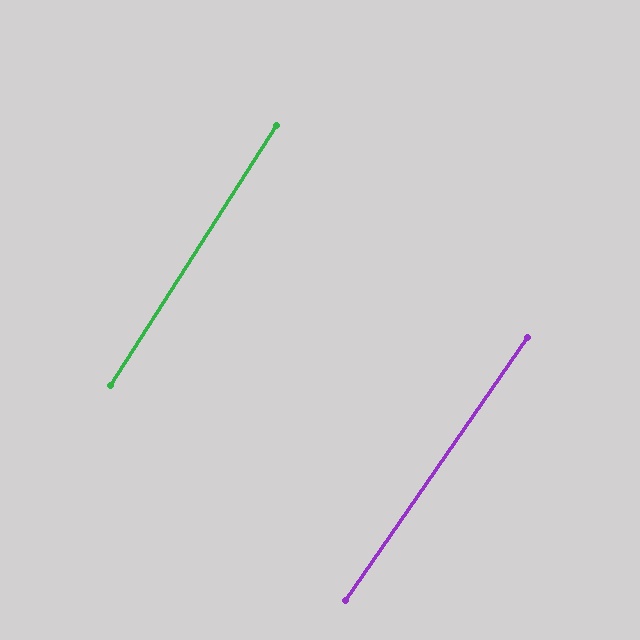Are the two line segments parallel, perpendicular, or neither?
Parallel — their directions differ by only 2.0°.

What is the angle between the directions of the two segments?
Approximately 2 degrees.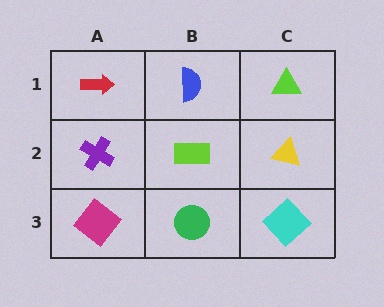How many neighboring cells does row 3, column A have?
2.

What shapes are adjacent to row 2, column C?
A lime triangle (row 1, column C), a cyan diamond (row 3, column C), a lime rectangle (row 2, column B).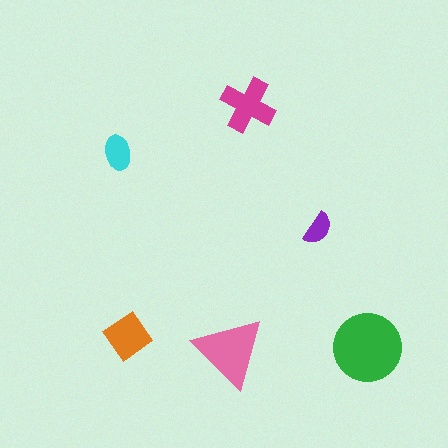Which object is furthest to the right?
The green circle is rightmost.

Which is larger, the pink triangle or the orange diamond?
The pink triangle.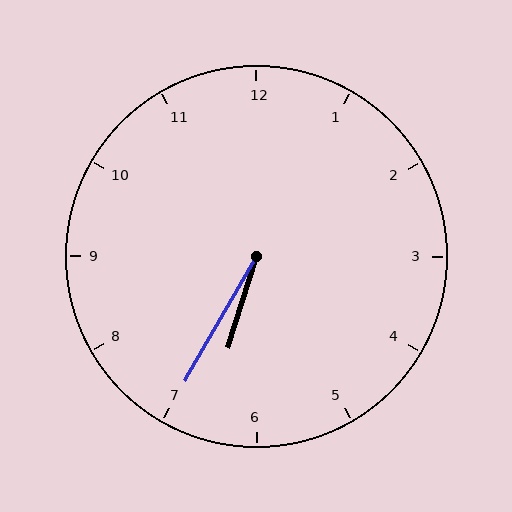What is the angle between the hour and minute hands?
Approximately 12 degrees.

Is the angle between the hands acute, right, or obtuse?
It is acute.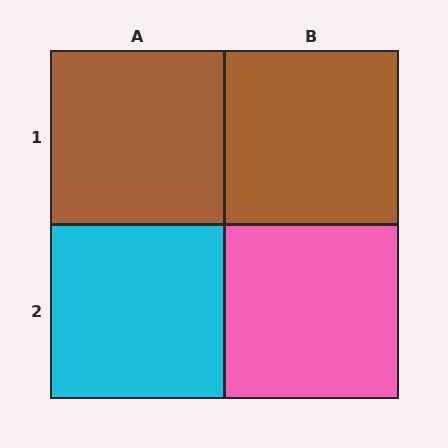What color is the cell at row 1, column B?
Brown.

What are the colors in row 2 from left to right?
Cyan, pink.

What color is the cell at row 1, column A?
Brown.